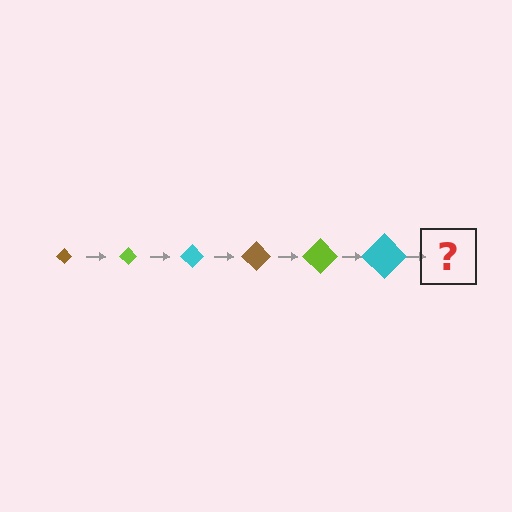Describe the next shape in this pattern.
It should be a brown diamond, larger than the previous one.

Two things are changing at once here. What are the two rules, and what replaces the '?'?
The two rules are that the diamond grows larger each step and the color cycles through brown, lime, and cyan. The '?' should be a brown diamond, larger than the previous one.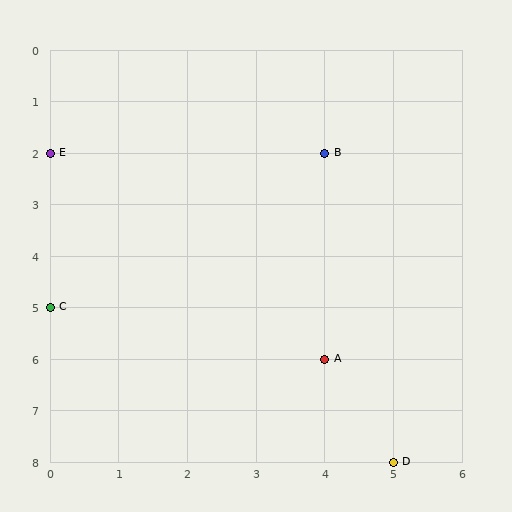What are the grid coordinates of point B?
Point B is at grid coordinates (4, 2).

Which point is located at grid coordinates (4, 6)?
Point A is at (4, 6).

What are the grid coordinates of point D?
Point D is at grid coordinates (5, 8).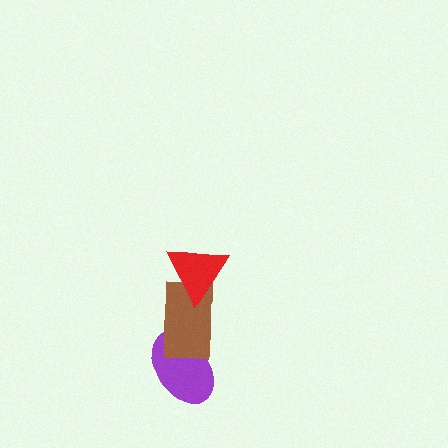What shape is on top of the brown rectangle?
The red triangle is on top of the brown rectangle.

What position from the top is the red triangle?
The red triangle is 1st from the top.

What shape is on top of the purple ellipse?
The brown rectangle is on top of the purple ellipse.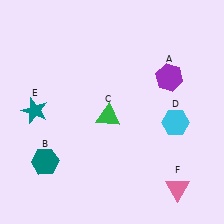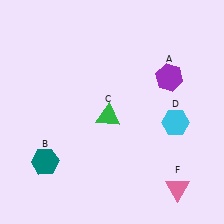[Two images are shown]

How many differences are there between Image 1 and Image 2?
There is 1 difference between the two images.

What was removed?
The teal star (E) was removed in Image 2.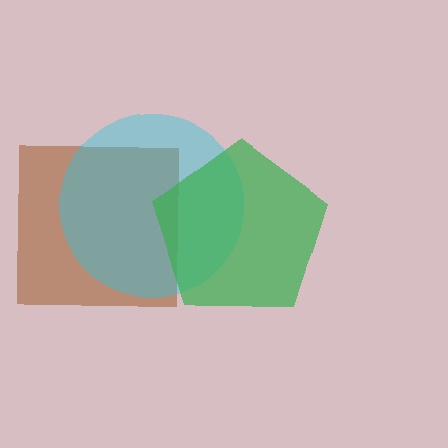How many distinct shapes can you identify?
There are 3 distinct shapes: a brown square, a cyan circle, a green pentagon.